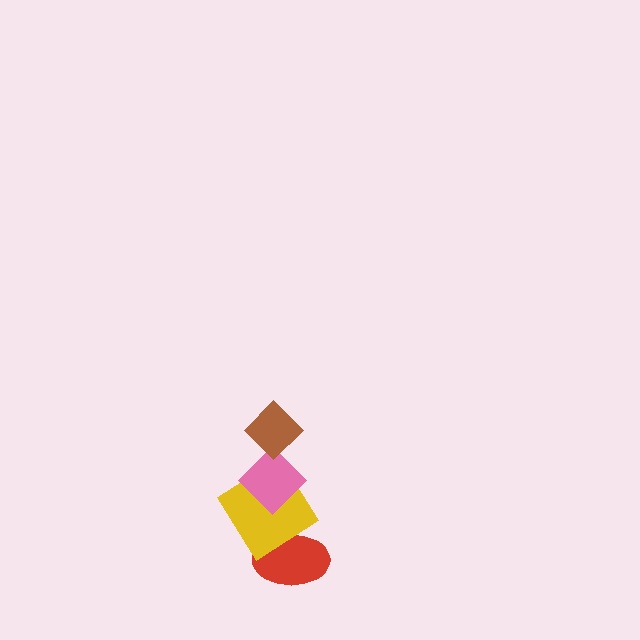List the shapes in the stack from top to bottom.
From top to bottom: the brown diamond, the pink diamond, the yellow diamond, the red ellipse.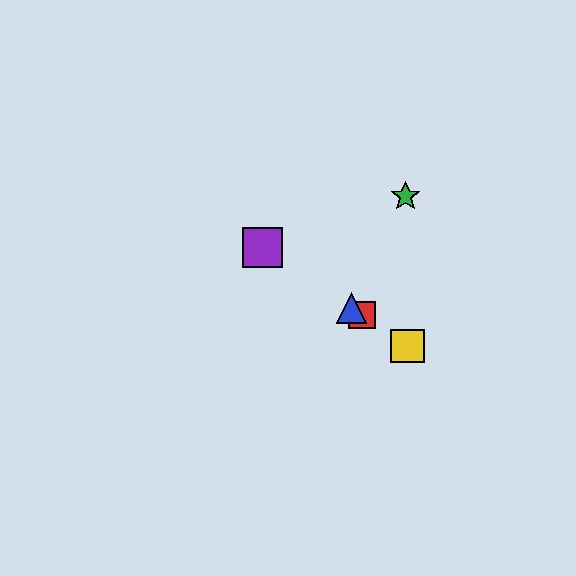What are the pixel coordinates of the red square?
The red square is at (362, 315).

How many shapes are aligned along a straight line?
4 shapes (the red square, the blue triangle, the yellow square, the purple square) are aligned along a straight line.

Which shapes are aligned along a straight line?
The red square, the blue triangle, the yellow square, the purple square are aligned along a straight line.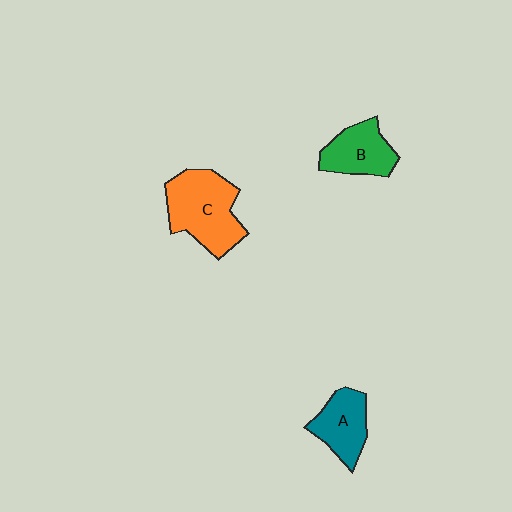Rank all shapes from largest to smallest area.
From largest to smallest: C (orange), B (green), A (teal).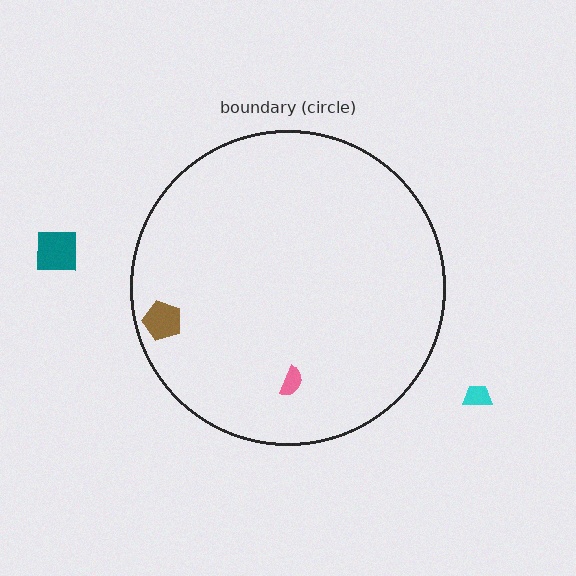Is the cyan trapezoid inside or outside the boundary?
Outside.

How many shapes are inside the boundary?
2 inside, 2 outside.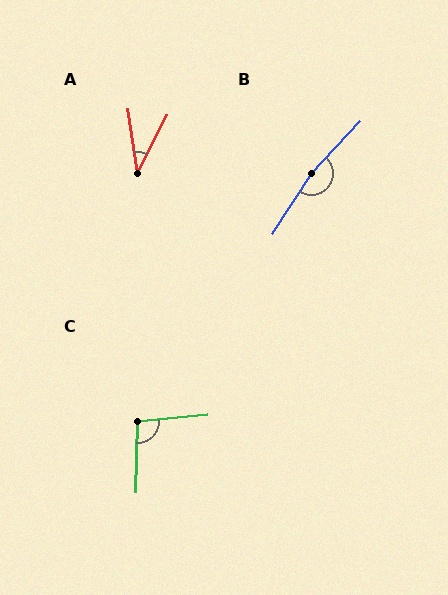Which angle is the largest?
B, at approximately 170 degrees.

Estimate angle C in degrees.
Approximately 97 degrees.